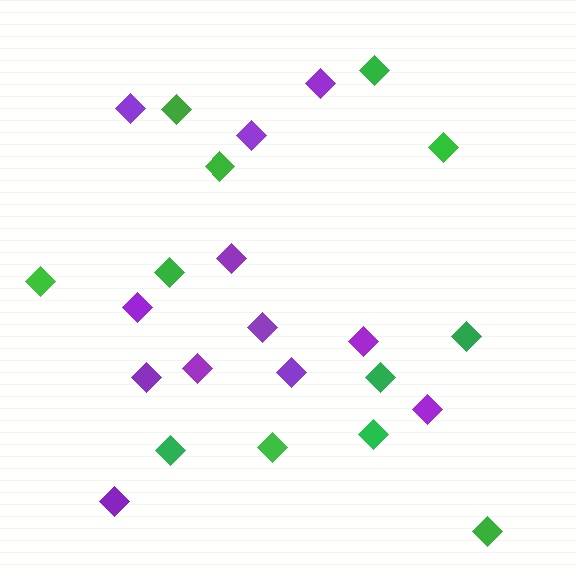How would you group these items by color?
There are 2 groups: one group of purple diamonds (12) and one group of green diamonds (12).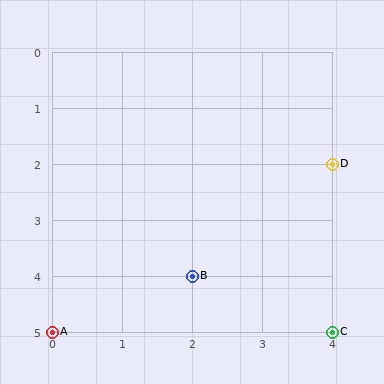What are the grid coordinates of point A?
Point A is at grid coordinates (0, 5).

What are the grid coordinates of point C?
Point C is at grid coordinates (4, 5).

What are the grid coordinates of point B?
Point B is at grid coordinates (2, 4).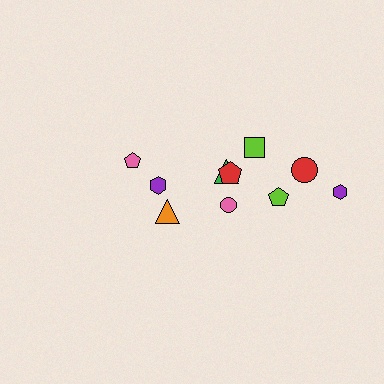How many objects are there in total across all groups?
There are 10 objects.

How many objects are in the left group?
There are 3 objects.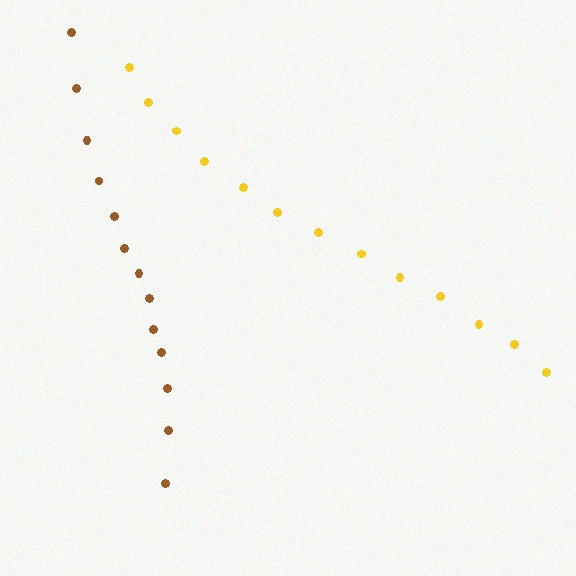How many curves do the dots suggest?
There are 2 distinct paths.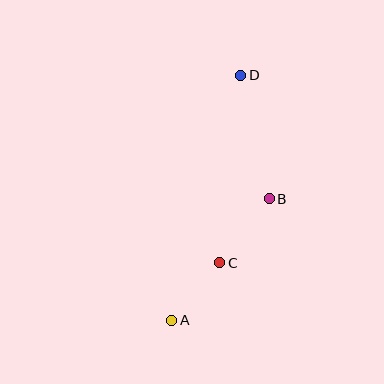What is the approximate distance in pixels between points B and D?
The distance between B and D is approximately 127 pixels.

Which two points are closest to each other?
Points A and C are closest to each other.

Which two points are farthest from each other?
Points A and D are farthest from each other.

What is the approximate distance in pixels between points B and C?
The distance between B and C is approximately 81 pixels.